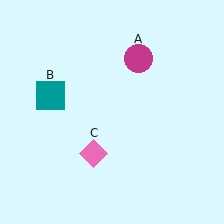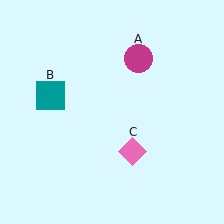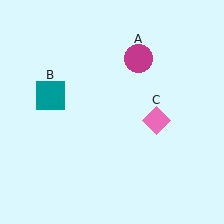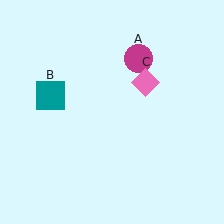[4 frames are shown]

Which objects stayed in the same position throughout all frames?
Magenta circle (object A) and teal square (object B) remained stationary.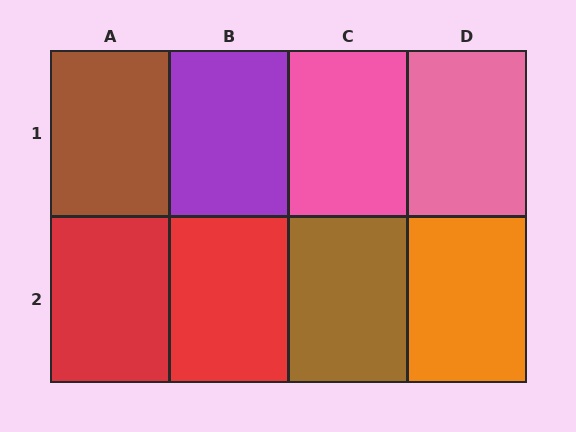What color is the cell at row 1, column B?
Purple.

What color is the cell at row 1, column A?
Brown.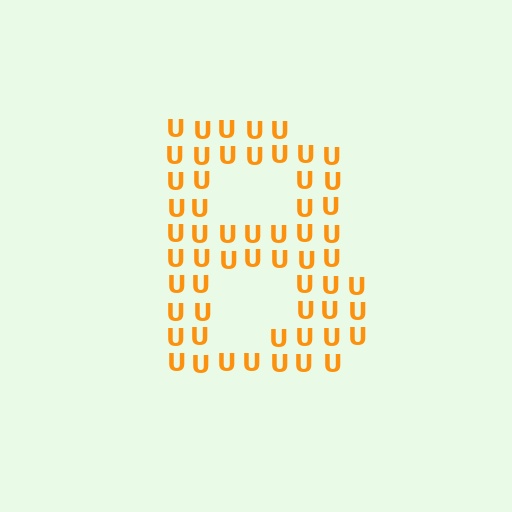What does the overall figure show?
The overall figure shows the letter B.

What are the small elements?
The small elements are letter U's.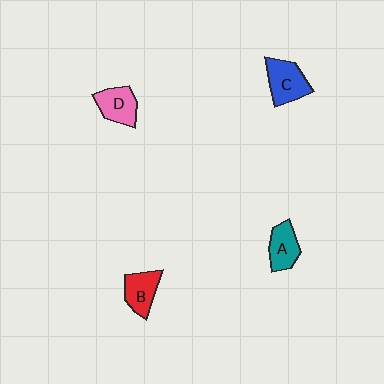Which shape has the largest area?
Shape C (blue).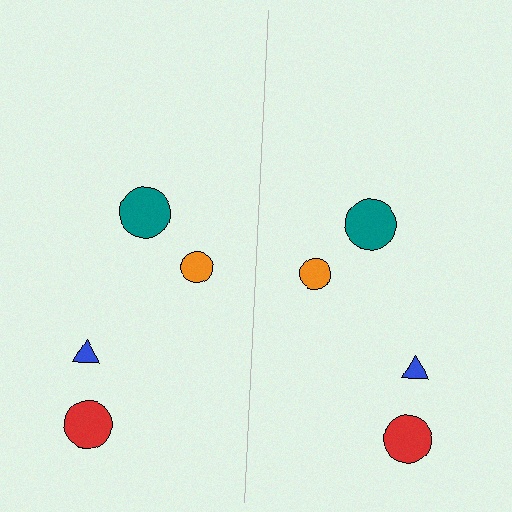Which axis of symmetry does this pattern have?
The pattern has a vertical axis of symmetry running through the center of the image.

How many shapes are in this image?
There are 8 shapes in this image.